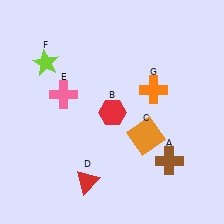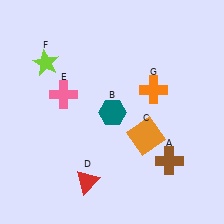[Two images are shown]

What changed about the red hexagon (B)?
In Image 1, B is red. In Image 2, it changed to teal.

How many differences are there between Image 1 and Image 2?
There is 1 difference between the two images.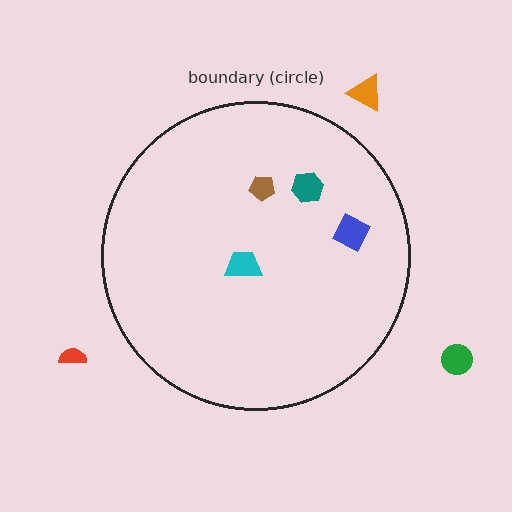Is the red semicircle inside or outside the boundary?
Outside.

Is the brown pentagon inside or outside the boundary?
Inside.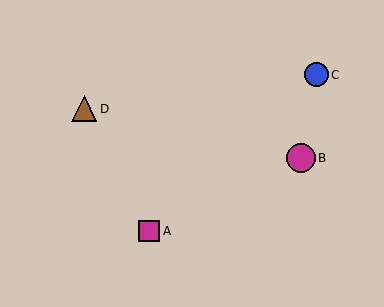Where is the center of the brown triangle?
The center of the brown triangle is at (84, 109).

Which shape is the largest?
The magenta circle (labeled B) is the largest.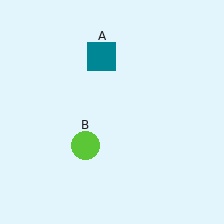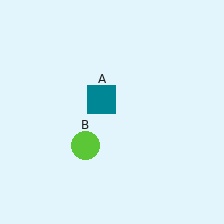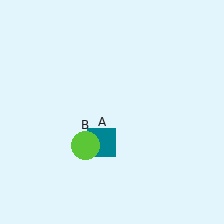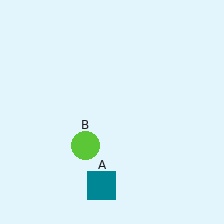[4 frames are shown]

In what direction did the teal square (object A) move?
The teal square (object A) moved down.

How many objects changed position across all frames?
1 object changed position: teal square (object A).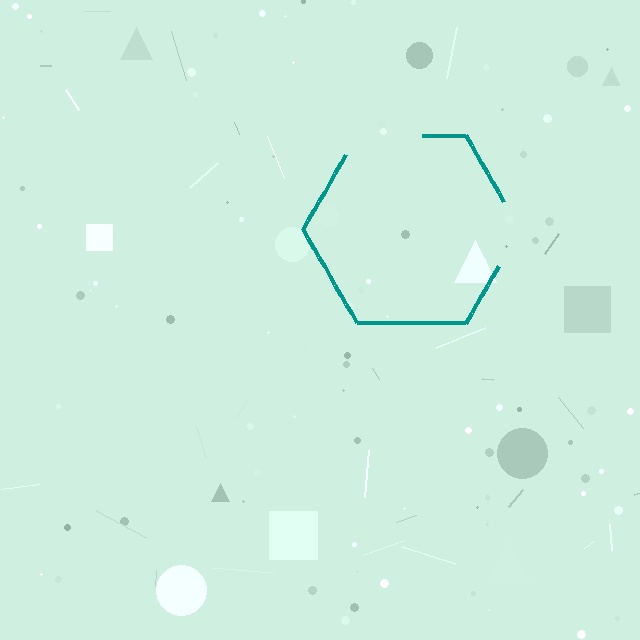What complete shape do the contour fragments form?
The contour fragments form a hexagon.